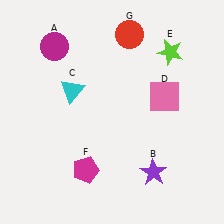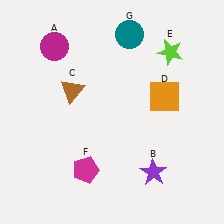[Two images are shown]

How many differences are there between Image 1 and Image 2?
There are 3 differences between the two images.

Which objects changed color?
C changed from cyan to brown. D changed from pink to orange. G changed from red to teal.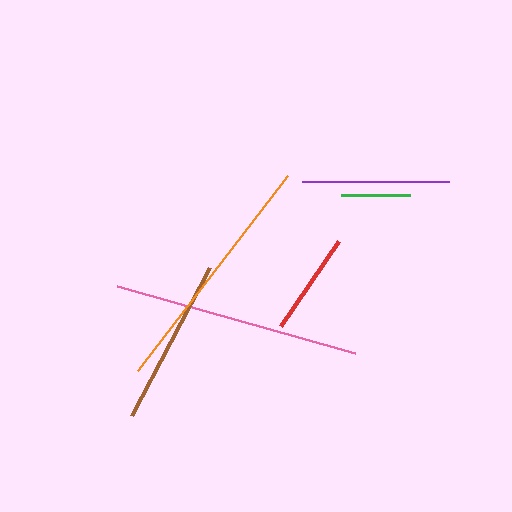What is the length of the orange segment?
The orange segment is approximately 246 pixels long.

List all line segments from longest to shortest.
From longest to shortest: pink, orange, brown, purple, red, green.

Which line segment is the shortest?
The green line is the shortest at approximately 69 pixels.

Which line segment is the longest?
The pink line is the longest at approximately 248 pixels.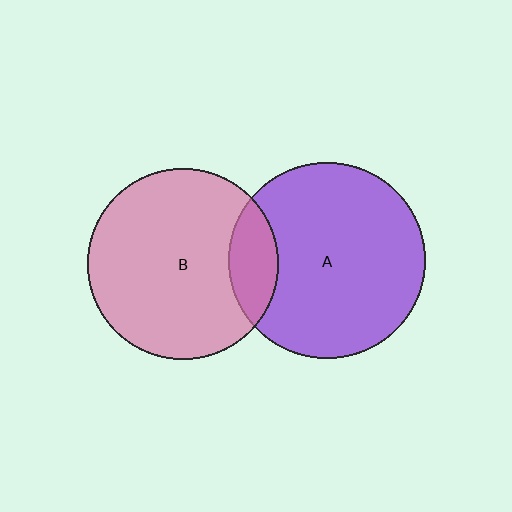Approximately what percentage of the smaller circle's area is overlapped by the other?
Approximately 15%.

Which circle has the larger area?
Circle A (purple).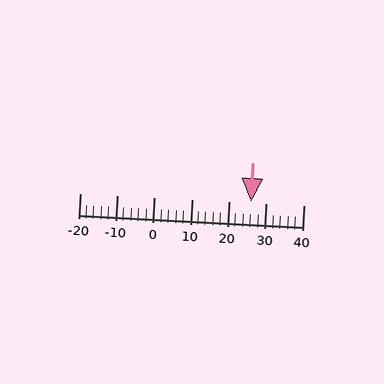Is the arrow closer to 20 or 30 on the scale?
The arrow is closer to 30.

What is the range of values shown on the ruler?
The ruler shows values from -20 to 40.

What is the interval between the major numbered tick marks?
The major tick marks are spaced 10 units apart.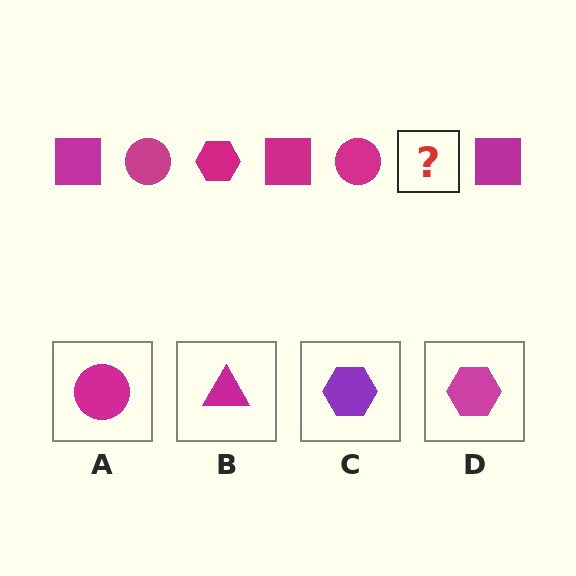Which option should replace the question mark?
Option D.